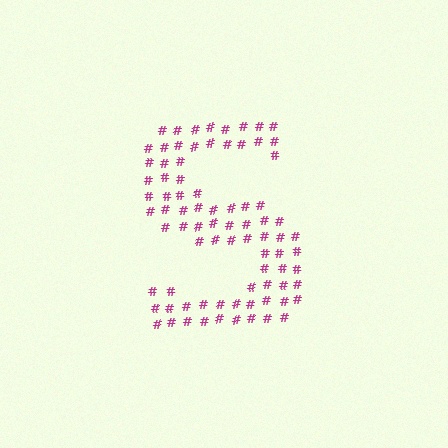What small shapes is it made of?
It is made of small hash symbols.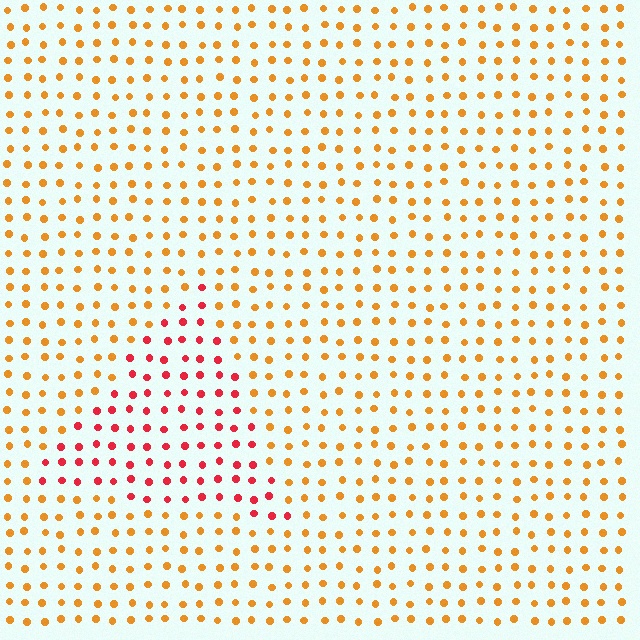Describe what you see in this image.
The image is filled with small orange elements in a uniform arrangement. A triangle-shaped region is visible where the elements are tinted to a slightly different hue, forming a subtle color boundary.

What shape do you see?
I see a triangle.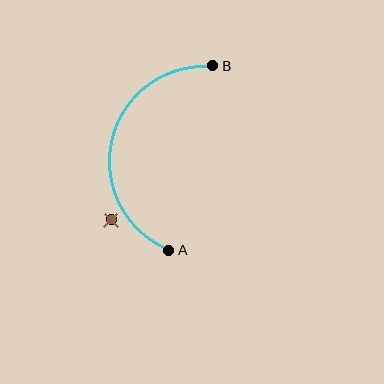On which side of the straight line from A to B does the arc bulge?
The arc bulges to the left of the straight line connecting A and B.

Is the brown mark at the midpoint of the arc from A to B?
No — the brown mark does not lie on the arc at all. It sits slightly outside the curve.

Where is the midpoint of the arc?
The arc midpoint is the point on the curve farthest from the straight line joining A and B. It sits to the left of that line.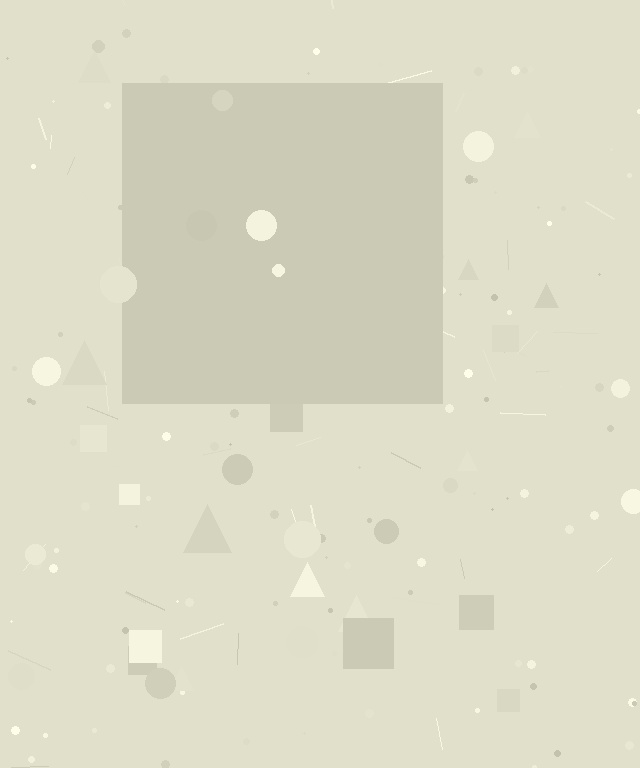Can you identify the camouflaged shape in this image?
The camouflaged shape is a square.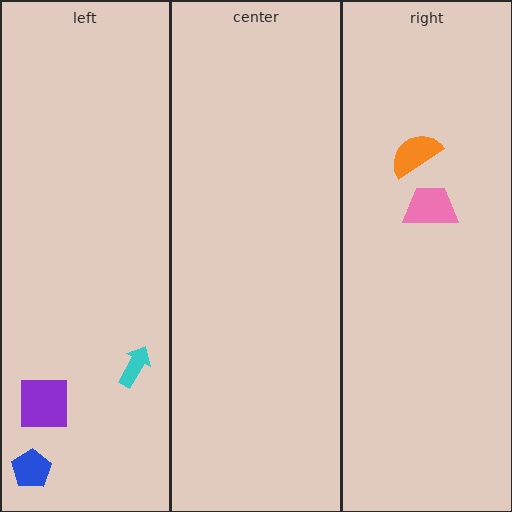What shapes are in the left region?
The purple square, the blue pentagon, the cyan arrow.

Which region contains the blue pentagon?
The left region.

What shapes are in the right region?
The orange semicircle, the pink trapezoid.